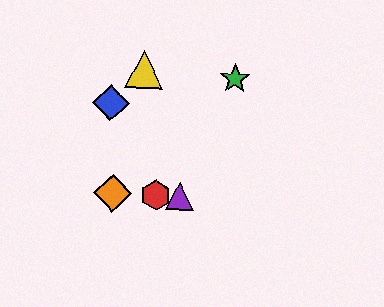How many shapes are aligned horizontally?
3 shapes (the red hexagon, the purple triangle, the orange diamond) are aligned horizontally.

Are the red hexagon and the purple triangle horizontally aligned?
Yes, both are at y≈195.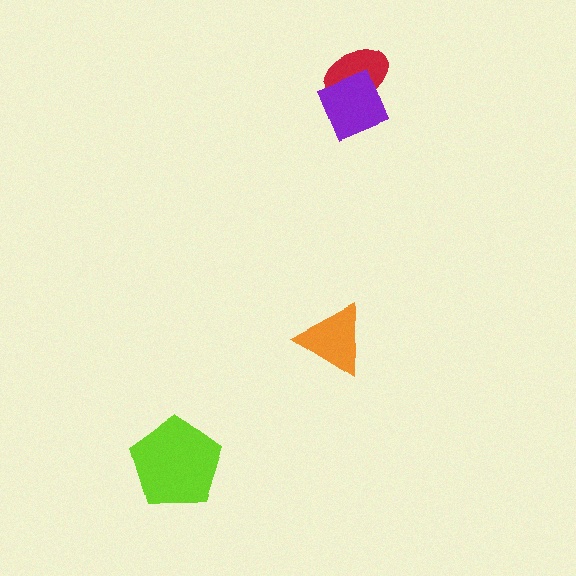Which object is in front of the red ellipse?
The purple square is in front of the red ellipse.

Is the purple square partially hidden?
No, no other shape covers it.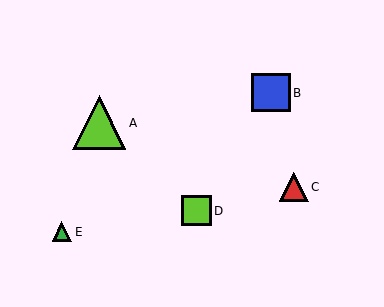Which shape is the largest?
The lime triangle (labeled A) is the largest.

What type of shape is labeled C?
Shape C is a red triangle.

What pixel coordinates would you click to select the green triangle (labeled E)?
Click at (62, 232) to select the green triangle E.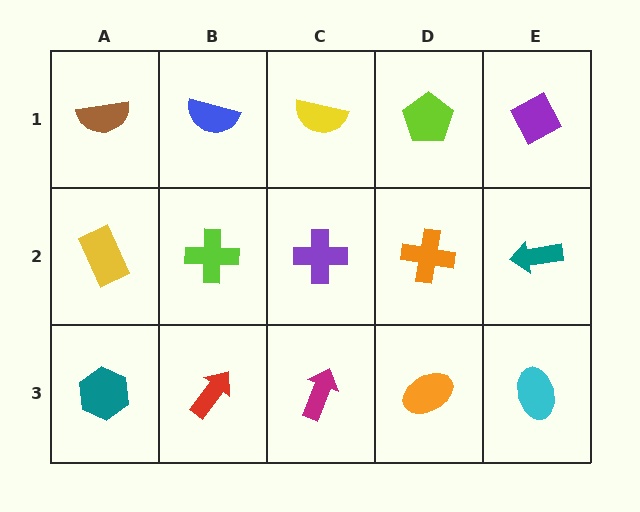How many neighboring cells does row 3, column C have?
3.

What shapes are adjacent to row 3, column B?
A lime cross (row 2, column B), a teal hexagon (row 3, column A), a magenta arrow (row 3, column C).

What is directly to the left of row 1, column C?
A blue semicircle.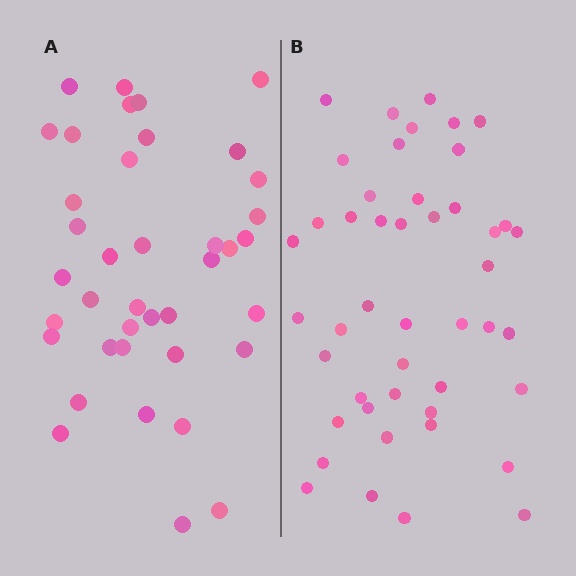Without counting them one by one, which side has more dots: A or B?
Region B (the right region) has more dots.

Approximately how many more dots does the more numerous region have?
Region B has roughly 8 or so more dots than region A.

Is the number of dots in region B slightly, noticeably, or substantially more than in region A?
Region B has only slightly more — the two regions are fairly close. The ratio is roughly 1.2 to 1.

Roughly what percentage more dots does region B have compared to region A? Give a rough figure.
About 20% more.